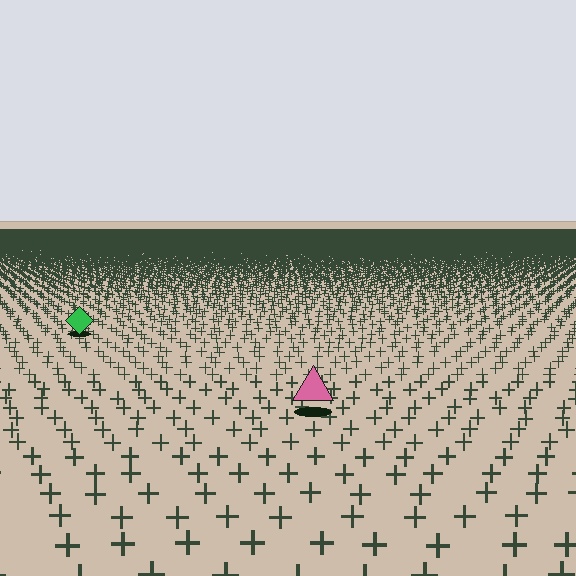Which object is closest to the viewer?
The pink triangle is closest. The texture marks near it are larger and more spread out.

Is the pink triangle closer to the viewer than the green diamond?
Yes. The pink triangle is closer — you can tell from the texture gradient: the ground texture is coarser near it.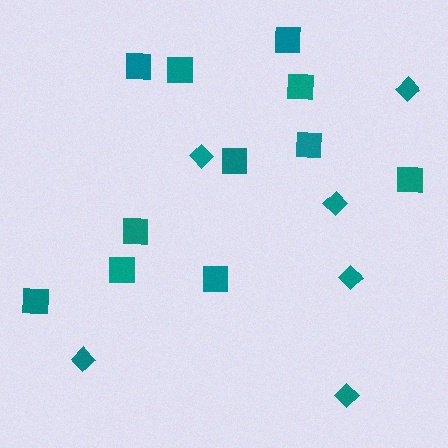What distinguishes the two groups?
There are 2 groups: one group of diamonds (6) and one group of squares (11).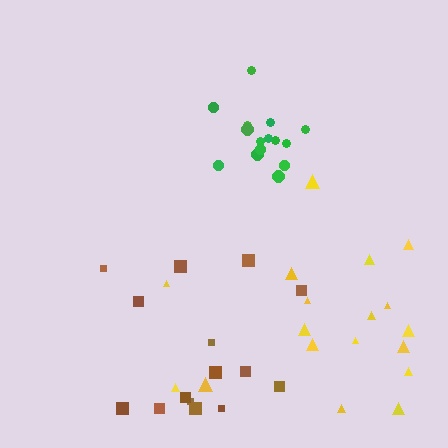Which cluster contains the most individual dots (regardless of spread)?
Yellow (18).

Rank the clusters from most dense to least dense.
green, brown, yellow.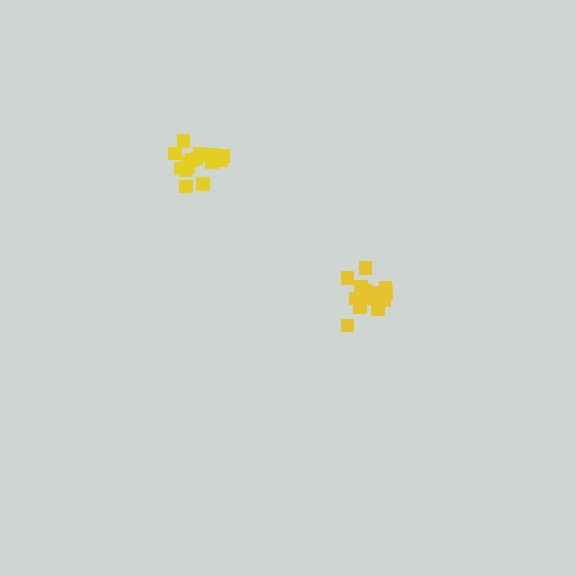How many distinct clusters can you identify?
There are 2 distinct clusters.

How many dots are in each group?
Group 1: 19 dots, Group 2: 16 dots (35 total).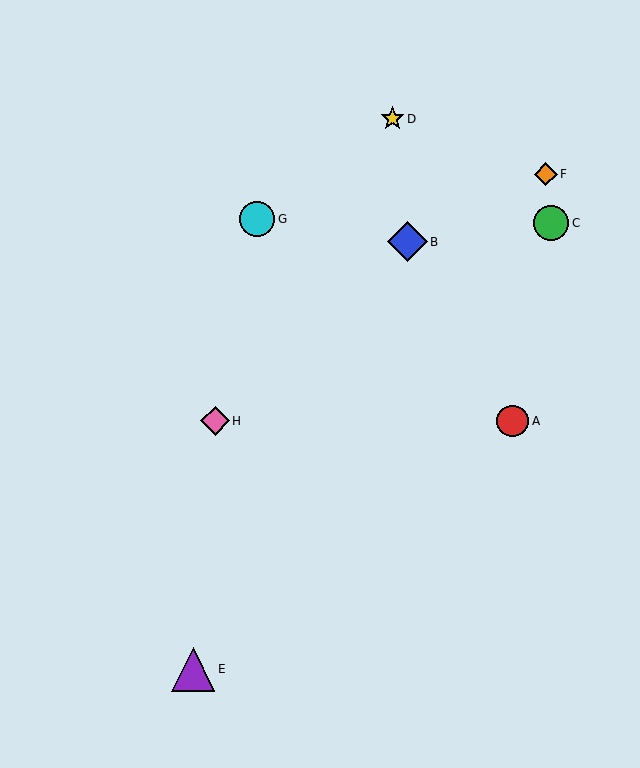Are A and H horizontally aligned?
Yes, both are at y≈421.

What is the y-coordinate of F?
Object F is at y≈174.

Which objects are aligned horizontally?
Objects A, H are aligned horizontally.